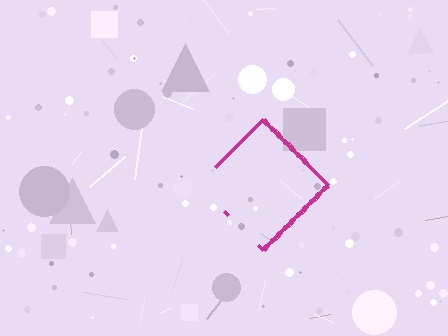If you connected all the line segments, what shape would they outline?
They would outline a diamond.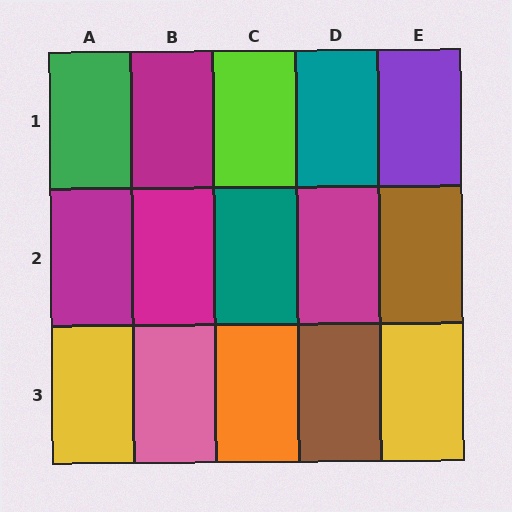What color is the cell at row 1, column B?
Magenta.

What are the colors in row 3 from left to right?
Yellow, pink, orange, brown, yellow.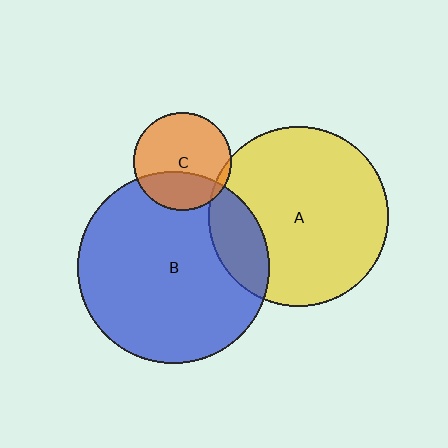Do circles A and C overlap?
Yes.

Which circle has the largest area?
Circle B (blue).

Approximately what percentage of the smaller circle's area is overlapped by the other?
Approximately 5%.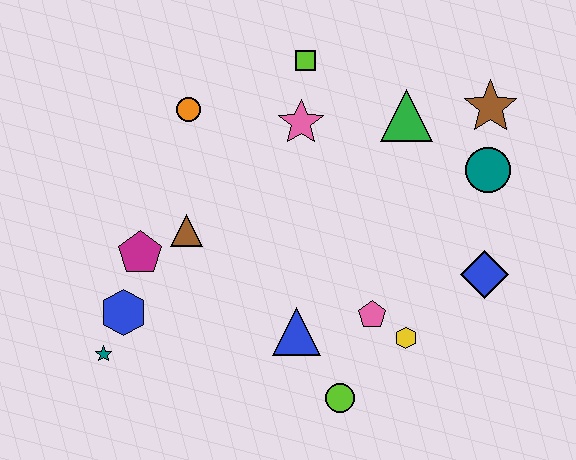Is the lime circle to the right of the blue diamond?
No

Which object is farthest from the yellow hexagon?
The orange circle is farthest from the yellow hexagon.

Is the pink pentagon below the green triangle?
Yes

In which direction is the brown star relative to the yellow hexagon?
The brown star is above the yellow hexagon.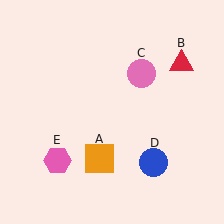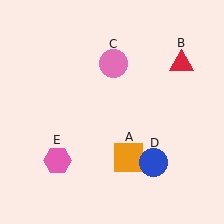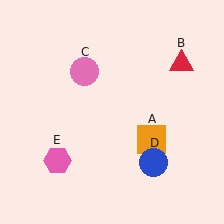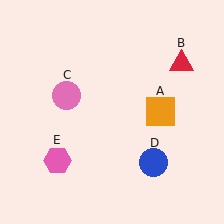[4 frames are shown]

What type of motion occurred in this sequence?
The orange square (object A), pink circle (object C) rotated counterclockwise around the center of the scene.